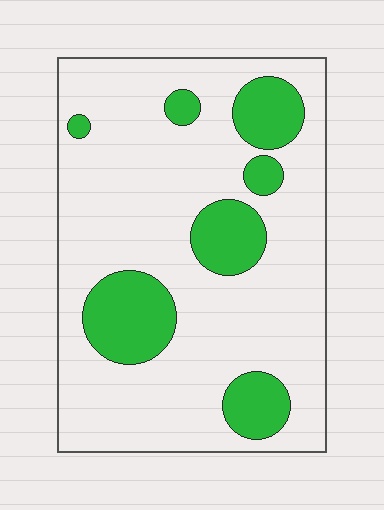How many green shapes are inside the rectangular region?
7.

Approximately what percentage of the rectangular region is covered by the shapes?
Approximately 20%.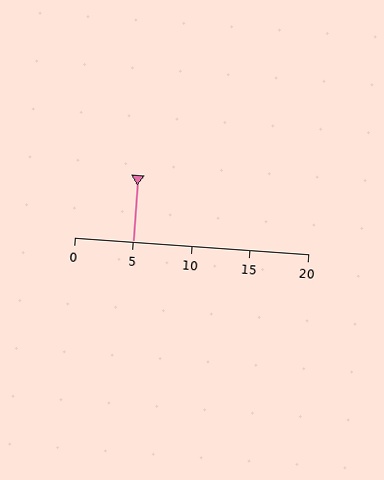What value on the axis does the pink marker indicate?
The marker indicates approximately 5.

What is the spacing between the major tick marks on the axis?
The major ticks are spaced 5 apart.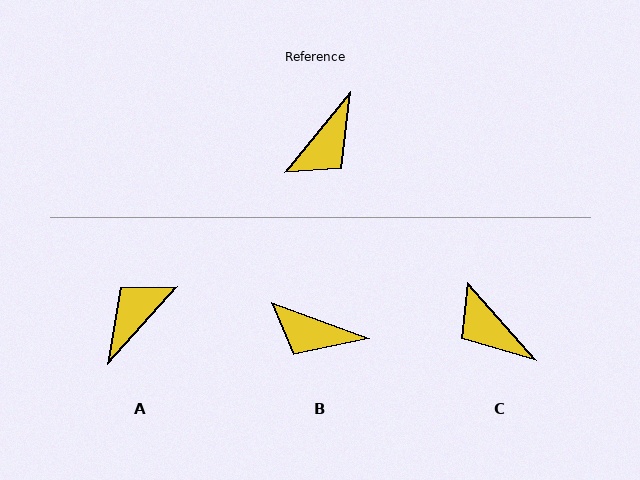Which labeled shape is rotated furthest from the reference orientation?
A, about 177 degrees away.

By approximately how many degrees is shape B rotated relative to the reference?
Approximately 72 degrees clockwise.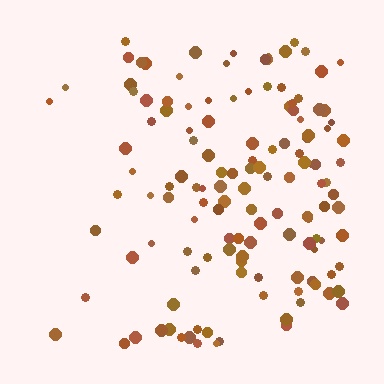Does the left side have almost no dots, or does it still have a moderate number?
Still a moderate number, just noticeably fewer than the right.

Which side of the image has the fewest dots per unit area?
The left.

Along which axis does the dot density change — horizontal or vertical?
Horizontal.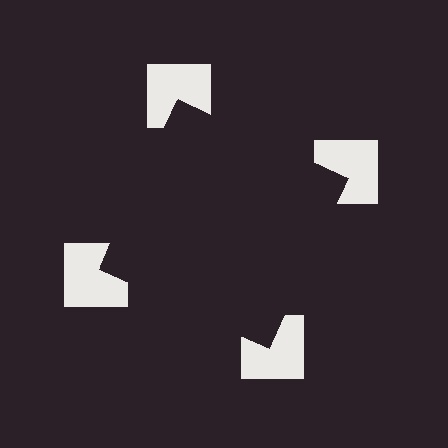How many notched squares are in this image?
There are 4 — one at each vertex of the illusory square.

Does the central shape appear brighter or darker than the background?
It typically appears slightly darker than the background, even though no actual brightness change is drawn.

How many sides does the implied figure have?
4 sides.